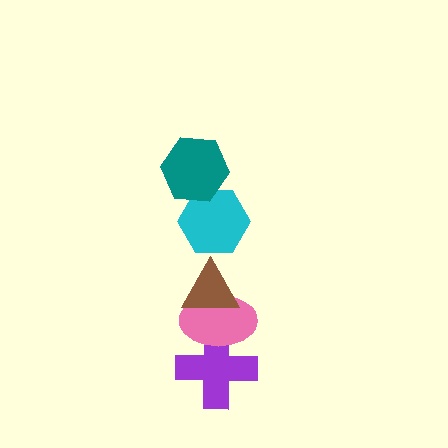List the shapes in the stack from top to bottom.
From top to bottom: the teal hexagon, the cyan hexagon, the brown triangle, the pink ellipse, the purple cross.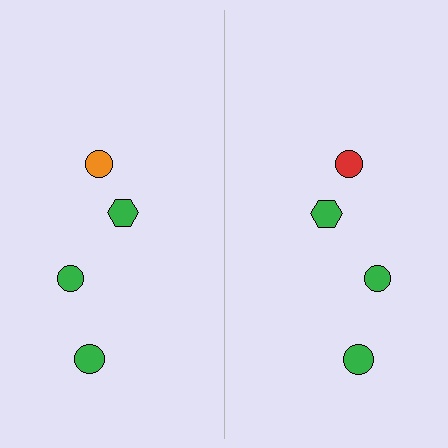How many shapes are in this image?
There are 8 shapes in this image.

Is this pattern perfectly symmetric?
No, the pattern is not perfectly symmetric. The red circle on the right side breaks the symmetry — its mirror counterpart is orange.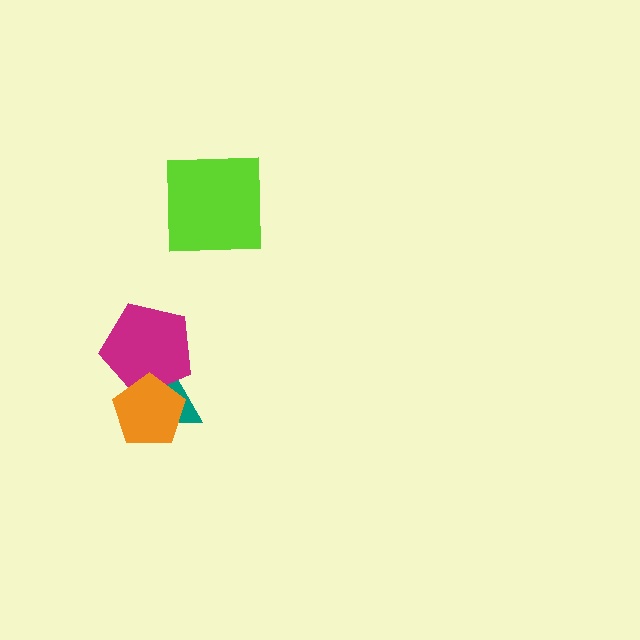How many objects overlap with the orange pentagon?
2 objects overlap with the orange pentagon.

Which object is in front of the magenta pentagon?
The orange pentagon is in front of the magenta pentagon.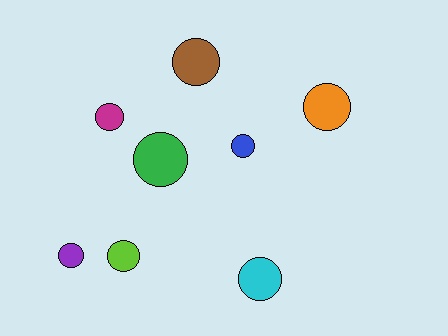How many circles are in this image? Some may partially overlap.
There are 8 circles.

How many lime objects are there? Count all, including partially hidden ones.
There is 1 lime object.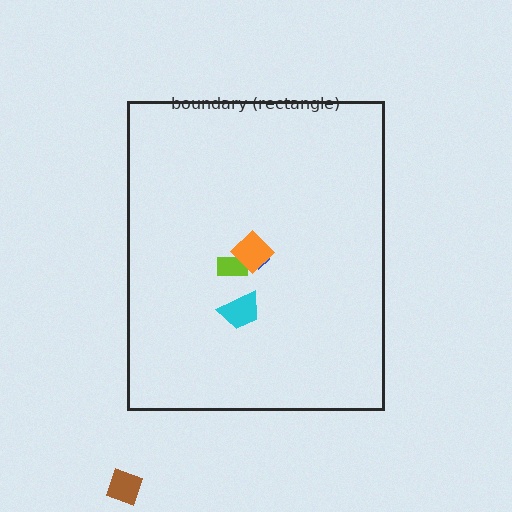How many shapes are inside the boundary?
4 inside, 1 outside.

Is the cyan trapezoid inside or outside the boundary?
Inside.